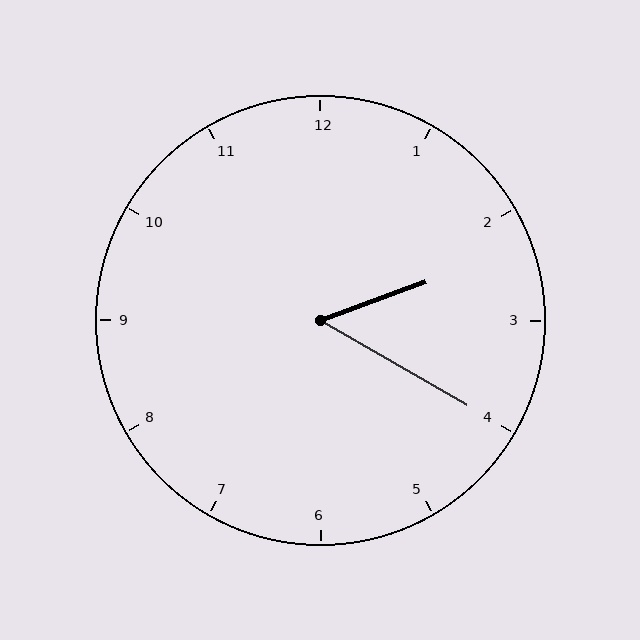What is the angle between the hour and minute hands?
Approximately 50 degrees.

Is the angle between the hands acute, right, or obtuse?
It is acute.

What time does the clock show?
2:20.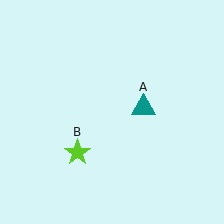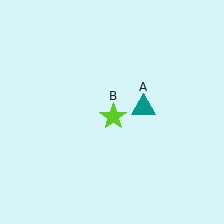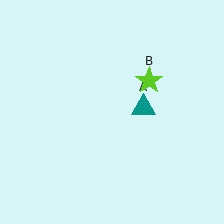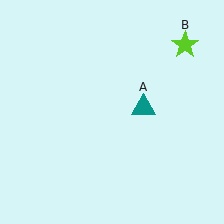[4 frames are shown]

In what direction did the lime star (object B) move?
The lime star (object B) moved up and to the right.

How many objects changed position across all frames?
1 object changed position: lime star (object B).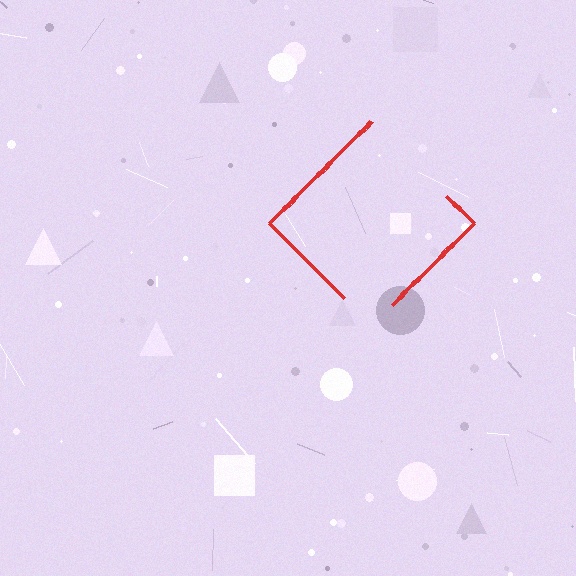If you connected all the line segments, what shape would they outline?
They would outline a diamond.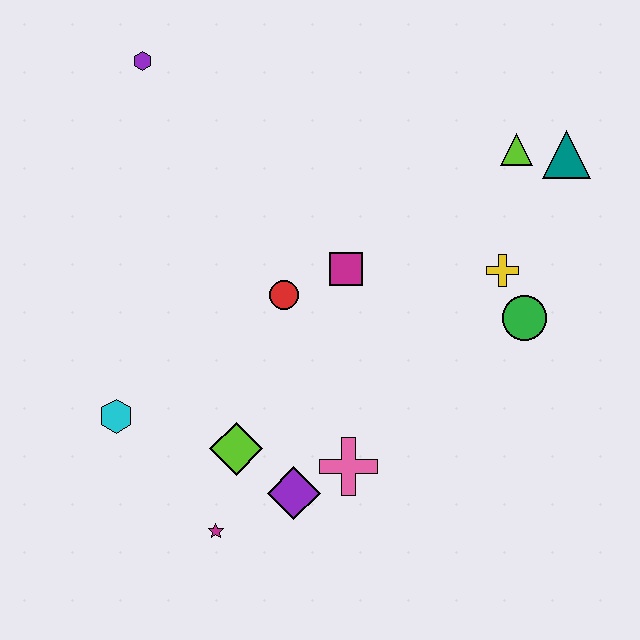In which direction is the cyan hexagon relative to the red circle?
The cyan hexagon is to the left of the red circle.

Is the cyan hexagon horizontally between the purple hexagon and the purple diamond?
No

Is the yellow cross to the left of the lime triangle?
Yes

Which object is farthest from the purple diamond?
The purple hexagon is farthest from the purple diamond.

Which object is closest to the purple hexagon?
The red circle is closest to the purple hexagon.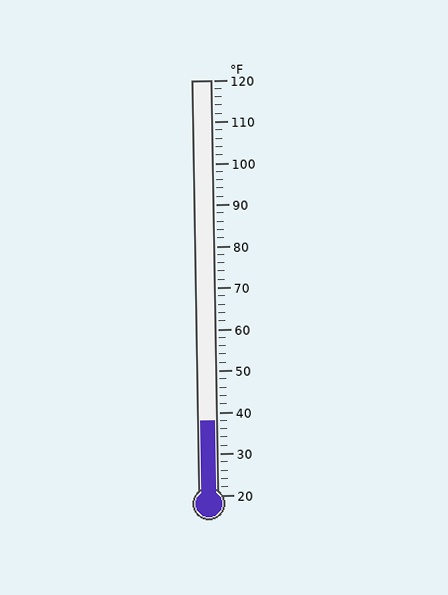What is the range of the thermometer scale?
The thermometer scale ranges from 20°F to 120°F.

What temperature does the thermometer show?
The thermometer shows approximately 38°F.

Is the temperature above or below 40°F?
The temperature is below 40°F.